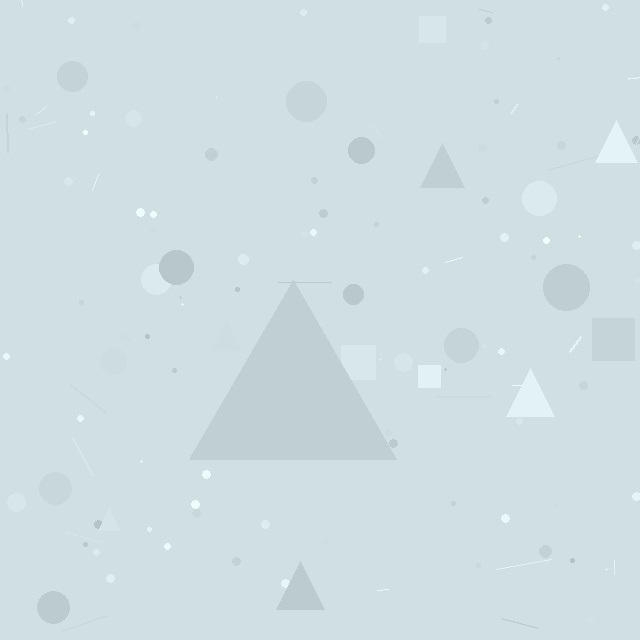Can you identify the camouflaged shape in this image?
The camouflaged shape is a triangle.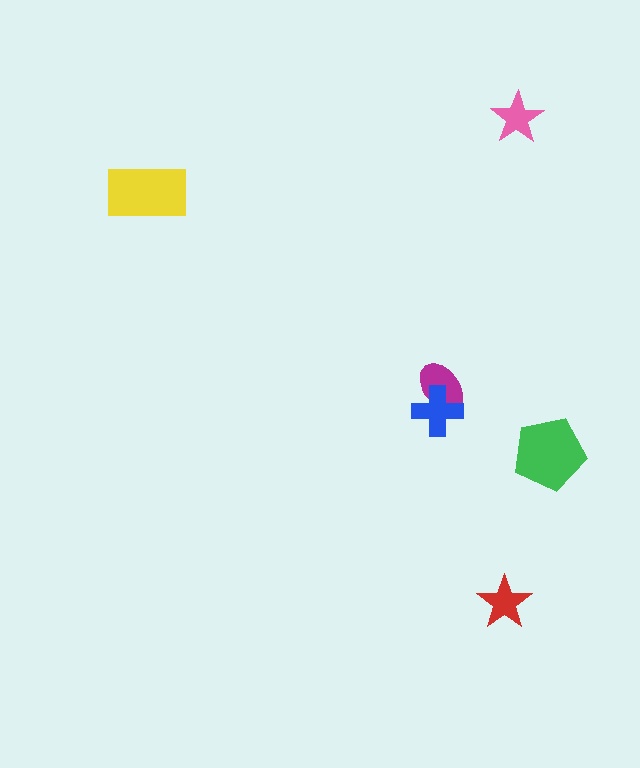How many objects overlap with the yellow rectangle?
0 objects overlap with the yellow rectangle.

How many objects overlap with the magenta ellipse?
1 object overlaps with the magenta ellipse.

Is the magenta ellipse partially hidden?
Yes, it is partially covered by another shape.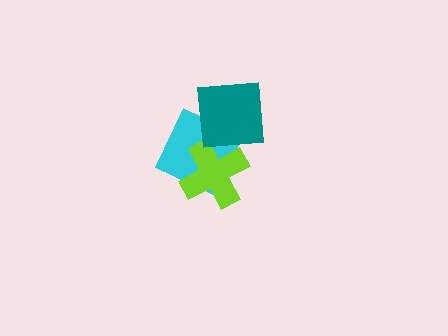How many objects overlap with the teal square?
2 objects overlap with the teal square.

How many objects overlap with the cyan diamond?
2 objects overlap with the cyan diamond.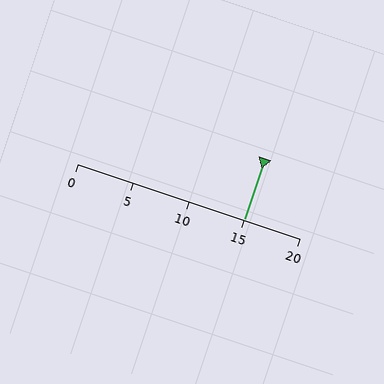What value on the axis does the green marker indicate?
The marker indicates approximately 15.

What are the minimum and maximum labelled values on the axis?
The axis runs from 0 to 20.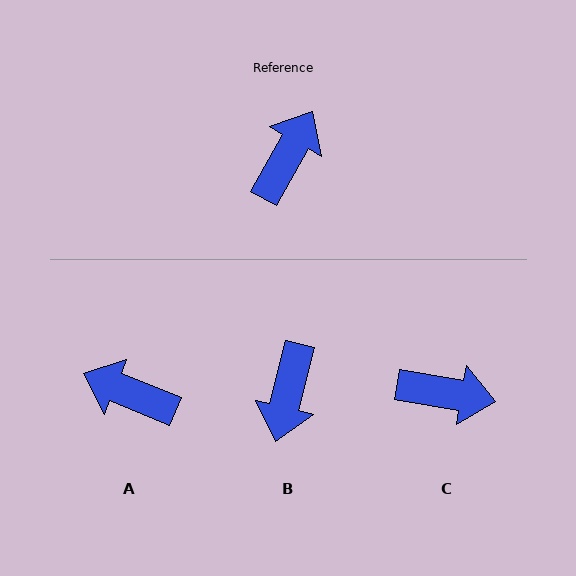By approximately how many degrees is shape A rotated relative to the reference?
Approximately 97 degrees counter-clockwise.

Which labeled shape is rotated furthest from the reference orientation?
B, about 165 degrees away.